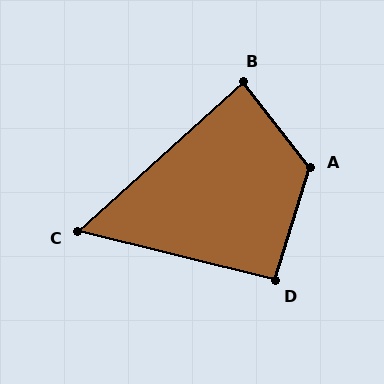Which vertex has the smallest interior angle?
C, at approximately 56 degrees.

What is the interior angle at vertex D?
Approximately 94 degrees (approximately right).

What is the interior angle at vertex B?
Approximately 86 degrees (approximately right).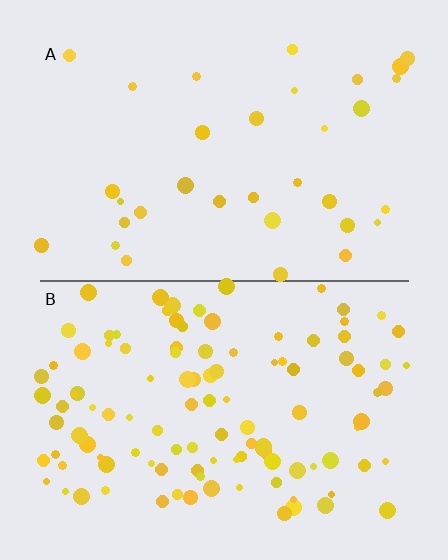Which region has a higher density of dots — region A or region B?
B (the bottom).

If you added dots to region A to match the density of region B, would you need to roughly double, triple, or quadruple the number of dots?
Approximately triple.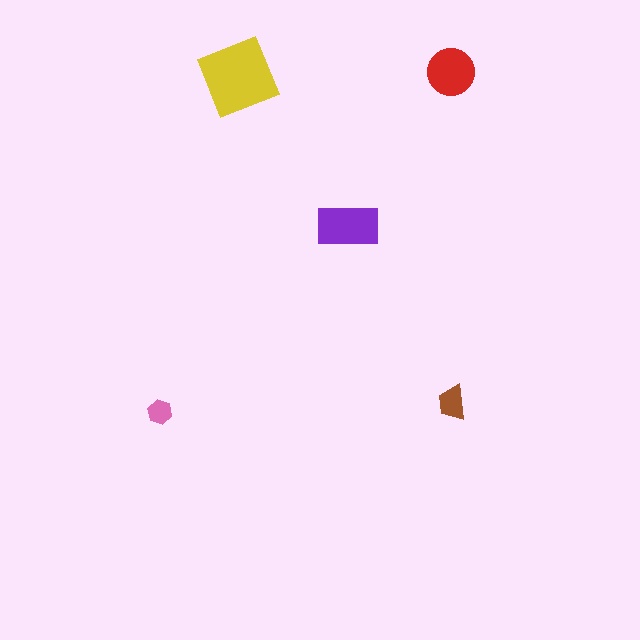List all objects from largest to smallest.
The yellow diamond, the purple rectangle, the red circle, the brown trapezoid, the pink hexagon.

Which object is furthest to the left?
The pink hexagon is leftmost.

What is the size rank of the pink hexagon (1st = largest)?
5th.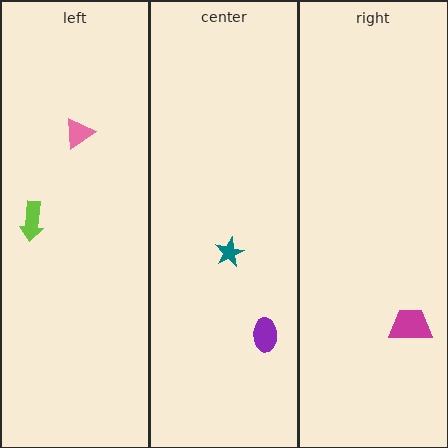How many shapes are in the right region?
1.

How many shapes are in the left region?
2.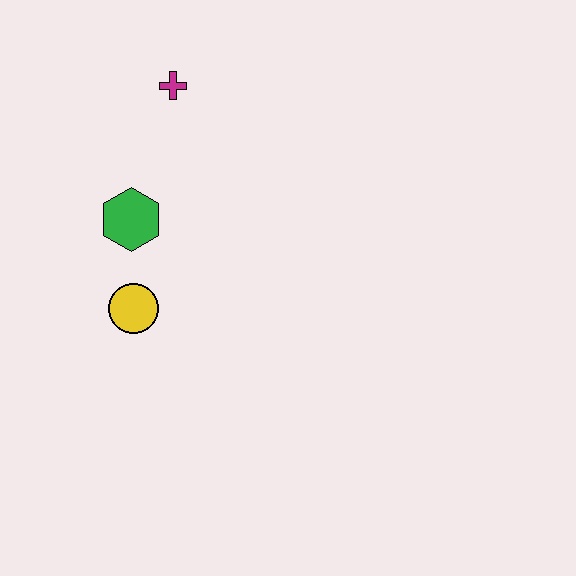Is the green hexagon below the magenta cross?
Yes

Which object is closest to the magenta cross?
The green hexagon is closest to the magenta cross.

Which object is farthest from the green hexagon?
The magenta cross is farthest from the green hexagon.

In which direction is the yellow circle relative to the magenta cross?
The yellow circle is below the magenta cross.